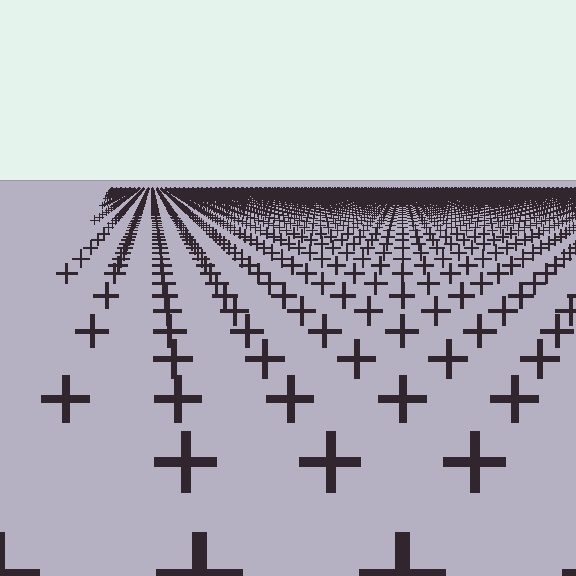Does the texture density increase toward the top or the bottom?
Density increases toward the top.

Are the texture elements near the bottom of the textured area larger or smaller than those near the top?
Larger. Near the bottom, elements are closer to the viewer and appear at a bigger on-screen size.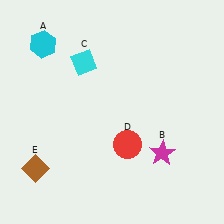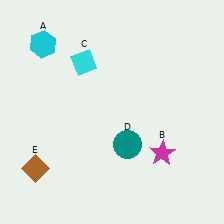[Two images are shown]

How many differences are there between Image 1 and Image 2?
There is 1 difference between the two images.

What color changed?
The circle (D) changed from red in Image 1 to teal in Image 2.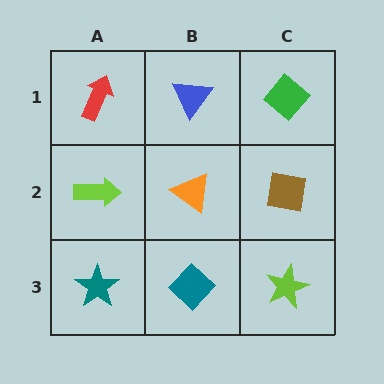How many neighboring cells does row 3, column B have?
3.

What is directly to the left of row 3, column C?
A teal diamond.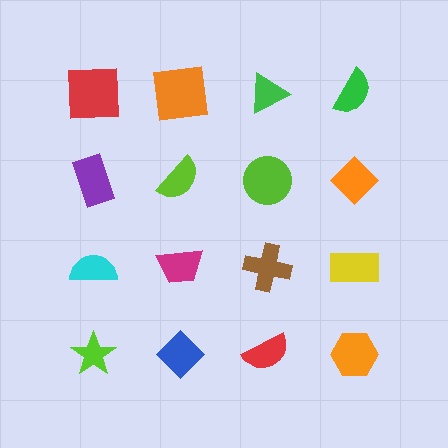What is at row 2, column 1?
A purple rectangle.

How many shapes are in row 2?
4 shapes.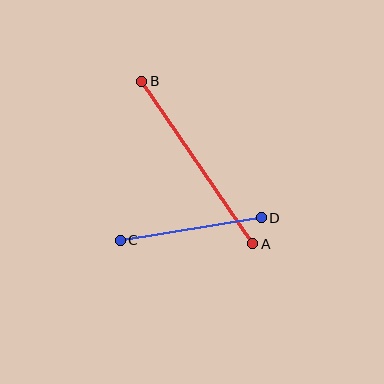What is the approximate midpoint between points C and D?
The midpoint is at approximately (191, 229) pixels.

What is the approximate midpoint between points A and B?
The midpoint is at approximately (197, 163) pixels.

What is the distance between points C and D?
The distance is approximately 143 pixels.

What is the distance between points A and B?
The distance is approximately 197 pixels.